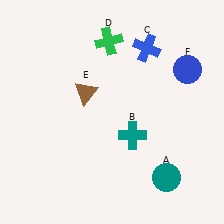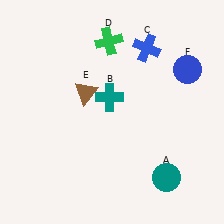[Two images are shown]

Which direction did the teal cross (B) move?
The teal cross (B) moved up.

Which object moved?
The teal cross (B) moved up.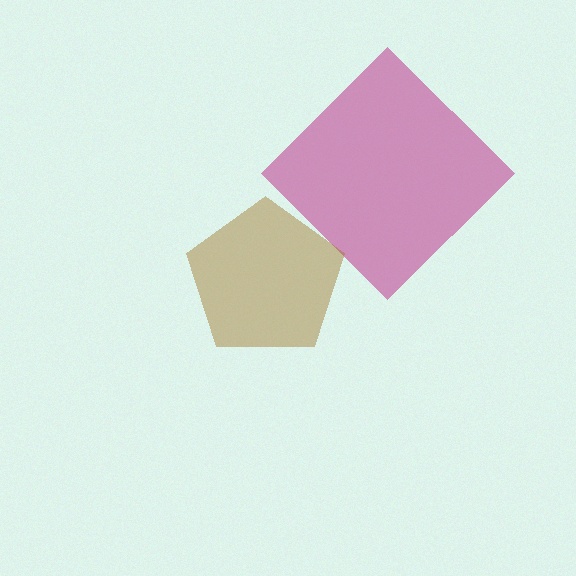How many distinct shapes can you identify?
There are 2 distinct shapes: a magenta diamond, a brown pentagon.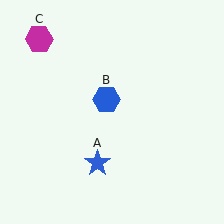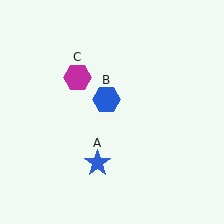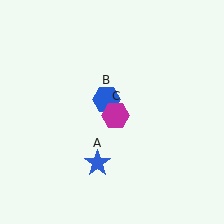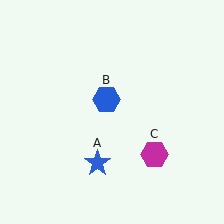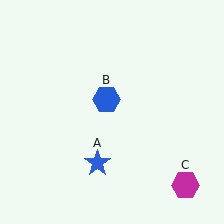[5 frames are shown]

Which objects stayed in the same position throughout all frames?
Blue star (object A) and blue hexagon (object B) remained stationary.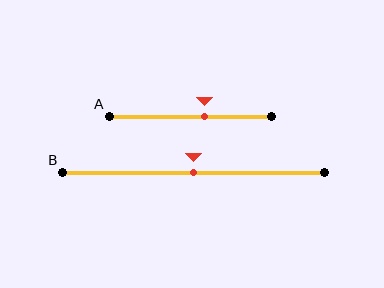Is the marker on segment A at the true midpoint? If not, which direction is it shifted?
No, the marker on segment A is shifted to the right by about 9% of the segment length.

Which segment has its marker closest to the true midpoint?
Segment B has its marker closest to the true midpoint.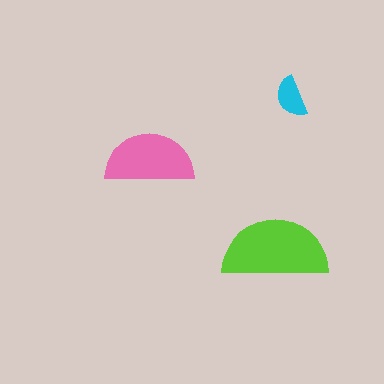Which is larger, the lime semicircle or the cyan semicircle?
The lime one.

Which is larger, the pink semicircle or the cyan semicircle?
The pink one.